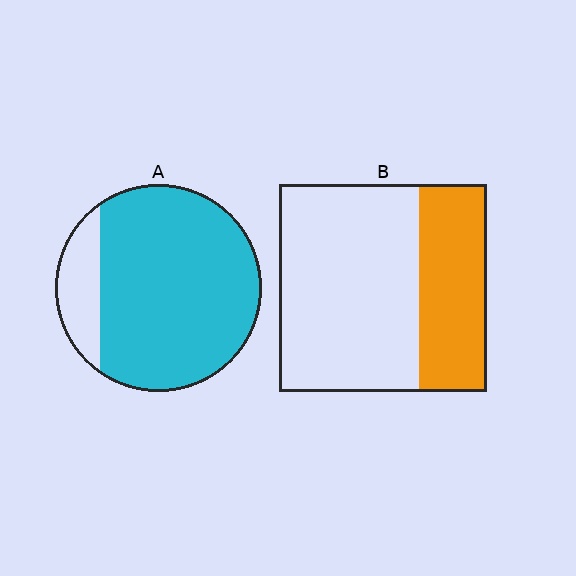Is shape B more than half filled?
No.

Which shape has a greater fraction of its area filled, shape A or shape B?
Shape A.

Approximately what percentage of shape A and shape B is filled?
A is approximately 85% and B is approximately 35%.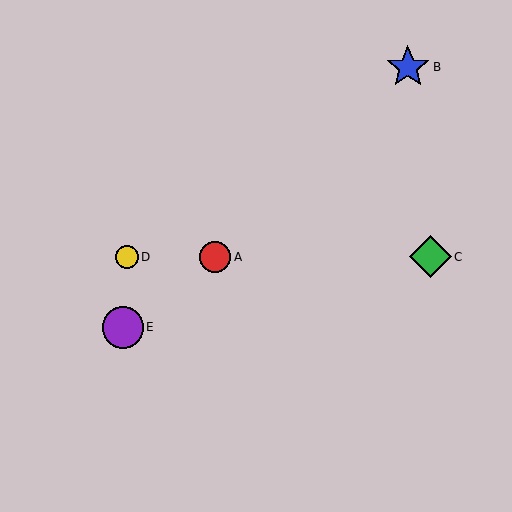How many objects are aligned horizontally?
3 objects (A, C, D) are aligned horizontally.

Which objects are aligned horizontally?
Objects A, C, D are aligned horizontally.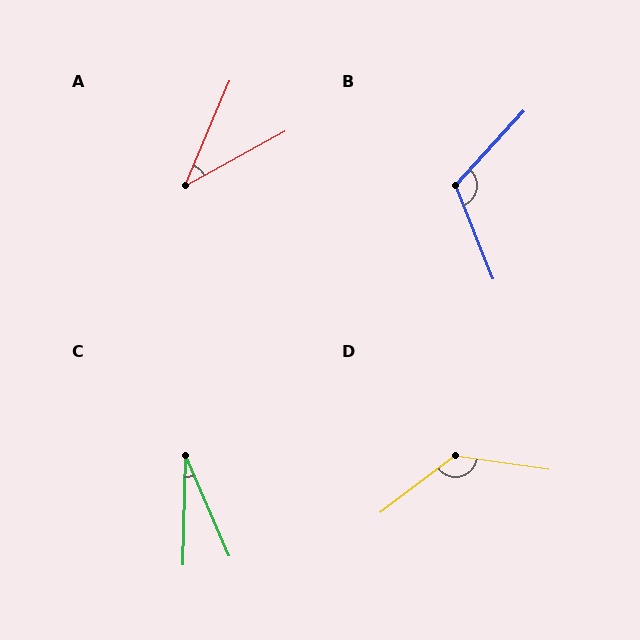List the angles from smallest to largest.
C (25°), A (38°), B (116°), D (134°).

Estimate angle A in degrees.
Approximately 38 degrees.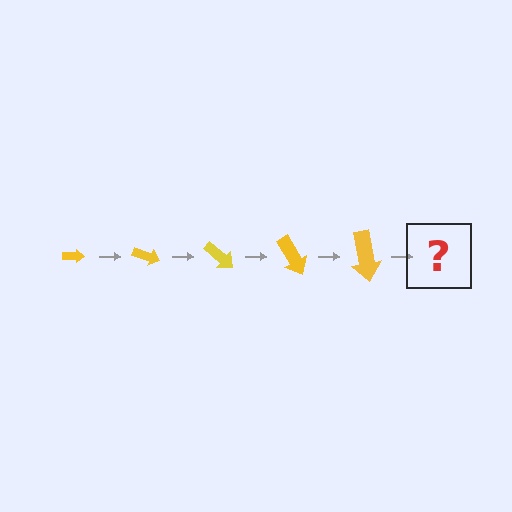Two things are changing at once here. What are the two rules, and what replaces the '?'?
The two rules are that the arrow grows larger each step and it rotates 20 degrees each step. The '?' should be an arrow, larger than the previous one and rotated 100 degrees from the start.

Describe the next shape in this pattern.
It should be an arrow, larger than the previous one and rotated 100 degrees from the start.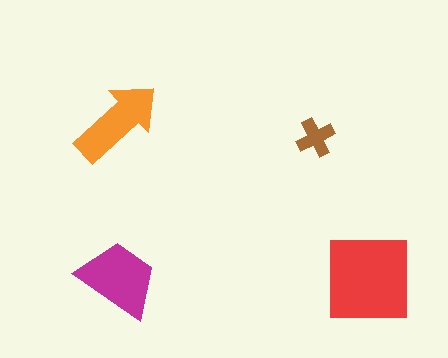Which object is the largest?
The red square.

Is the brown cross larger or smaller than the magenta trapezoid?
Smaller.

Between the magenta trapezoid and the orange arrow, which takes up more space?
The magenta trapezoid.